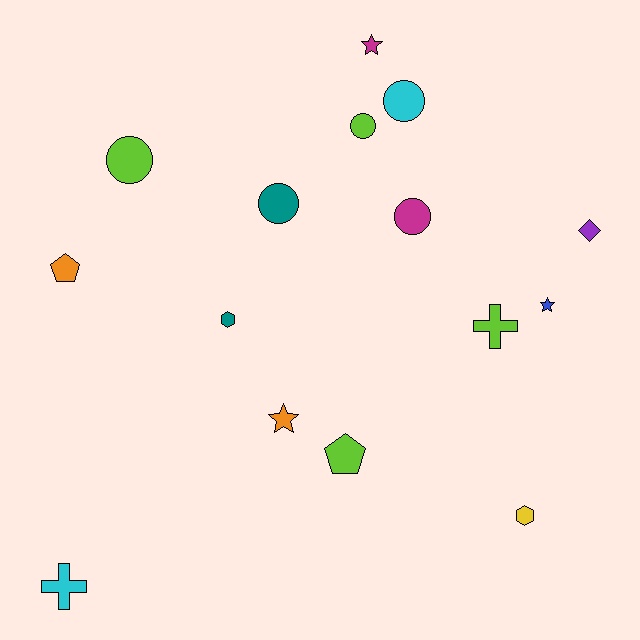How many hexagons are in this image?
There are 2 hexagons.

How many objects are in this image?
There are 15 objects.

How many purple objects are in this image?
There is 1 purple object.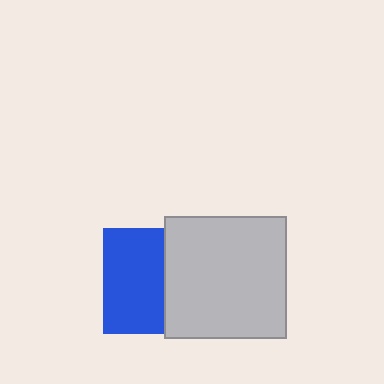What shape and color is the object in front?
The object in front is a light gray square.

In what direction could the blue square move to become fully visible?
The blue square could move left. That would shift it out from behind the light gray square entirely.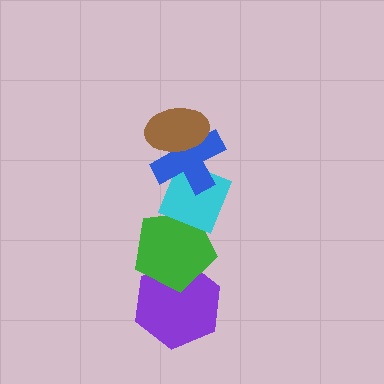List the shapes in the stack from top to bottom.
From top to bottom: the brown ellipse, the blue cross, the cyan diamond, the green pentagon, the purple hexagon.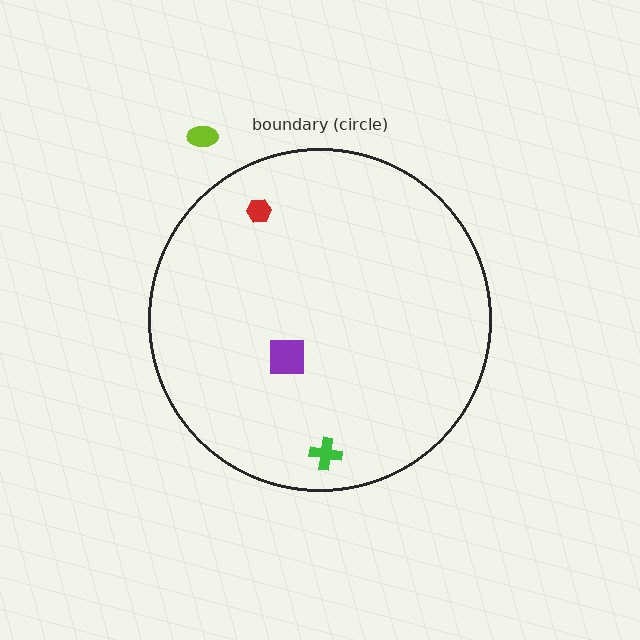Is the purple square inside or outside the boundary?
Inside.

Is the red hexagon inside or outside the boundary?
Inside.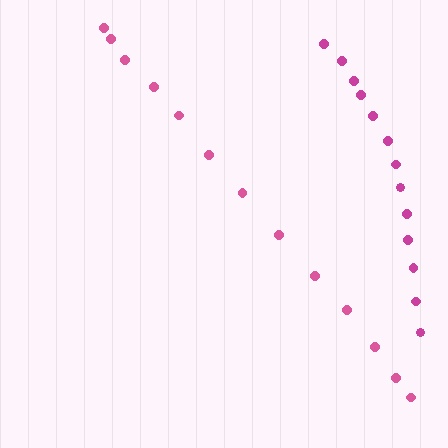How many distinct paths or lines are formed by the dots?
There are 2 distinct paths.